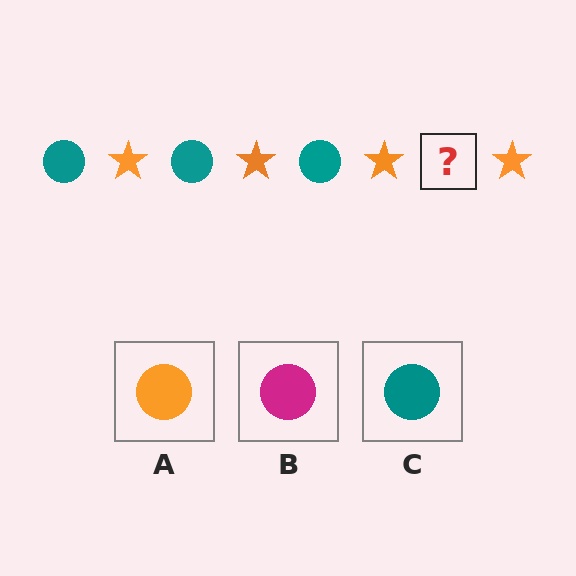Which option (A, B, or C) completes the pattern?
C.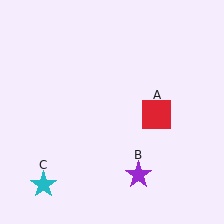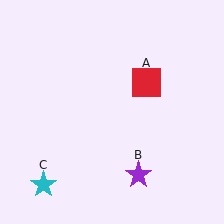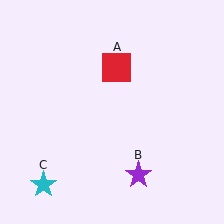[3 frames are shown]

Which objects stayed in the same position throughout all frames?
Purple star (object B) and cyan star (object C) remained stationary.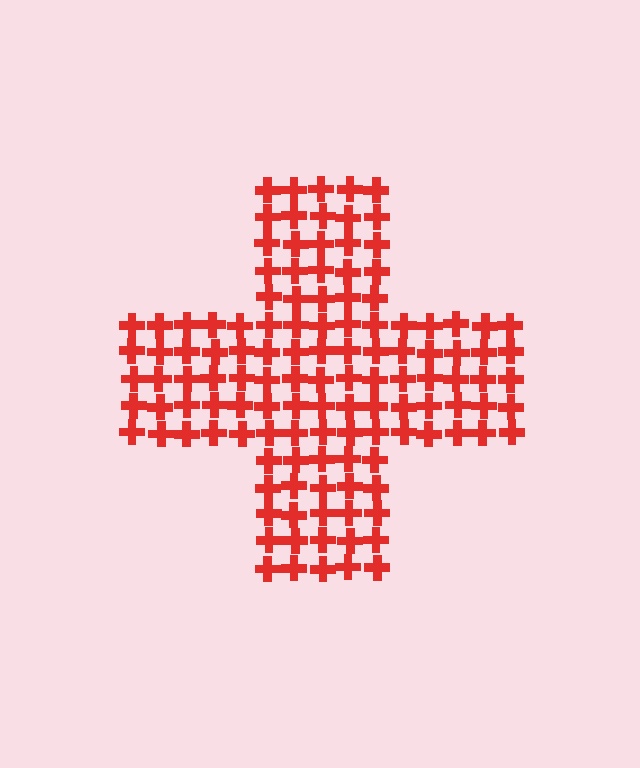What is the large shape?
The large shape is a cross.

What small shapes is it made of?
It is made of small crosses.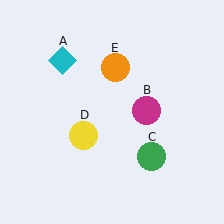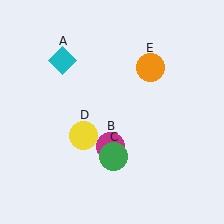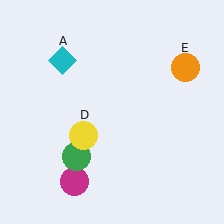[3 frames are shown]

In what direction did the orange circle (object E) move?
The orange circle (object E) moved right.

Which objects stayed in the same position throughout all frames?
Cyan diamond (object A) and yellow circle (object D) remained stationary.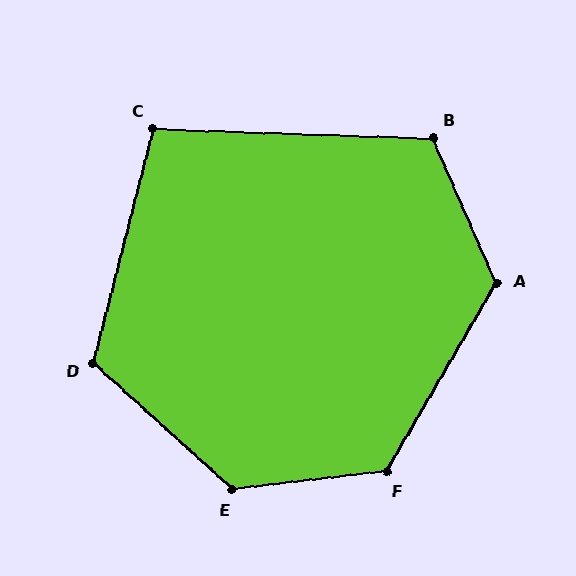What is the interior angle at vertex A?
Approximately 126 degrees (obtuse).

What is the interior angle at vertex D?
Approximately 118 degrees (obtuse).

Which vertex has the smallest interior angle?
C, at approximately 102 degrees.